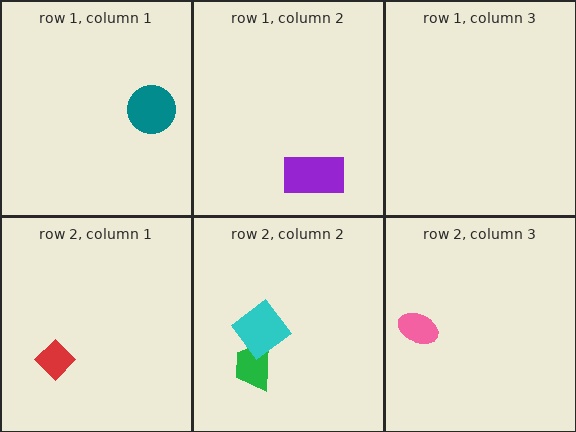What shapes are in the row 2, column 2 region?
The green trapezoid, the cyan diamond.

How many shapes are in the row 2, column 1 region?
1.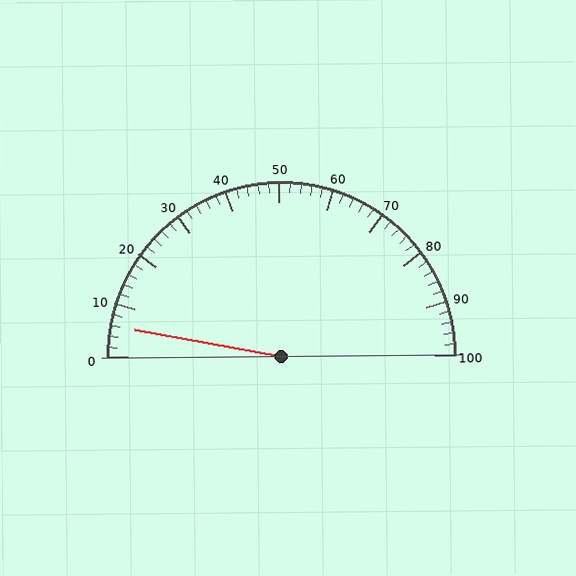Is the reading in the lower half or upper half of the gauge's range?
The reading is in the lower half of the range (0 to 100).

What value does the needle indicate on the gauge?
The needle indicates approximately 6.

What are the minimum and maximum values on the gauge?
The gauge ranges from 0 to 100.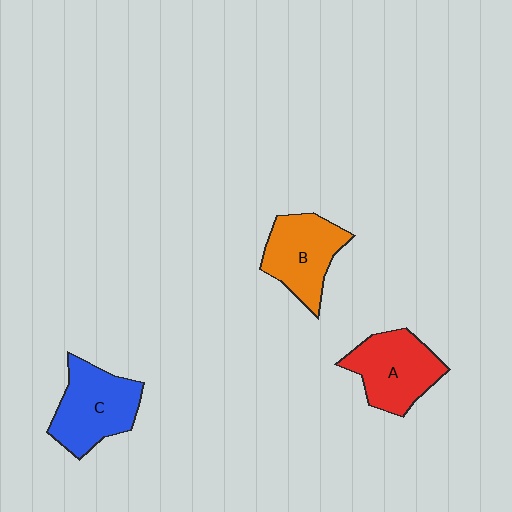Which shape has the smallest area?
Shape B (orange).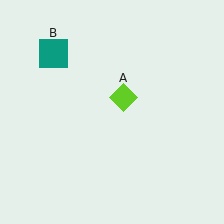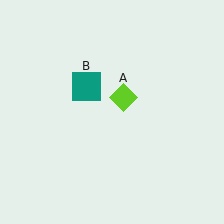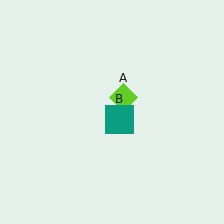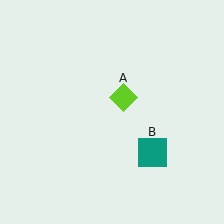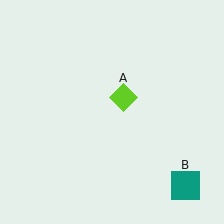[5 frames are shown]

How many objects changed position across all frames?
1 object changed position: teal square (object B).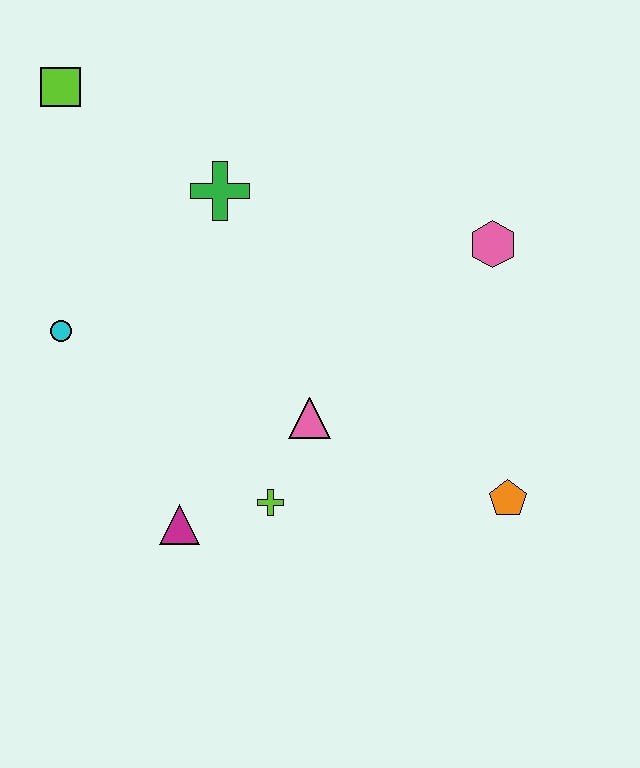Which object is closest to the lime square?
The green cross is closest to the lime square.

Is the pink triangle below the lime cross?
No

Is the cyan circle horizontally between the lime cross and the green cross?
No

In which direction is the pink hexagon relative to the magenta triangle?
The pink hexagon is to the right of the magenta triangle.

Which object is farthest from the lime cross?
The lime square is farthest from the lime cross.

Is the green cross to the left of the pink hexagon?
Yes